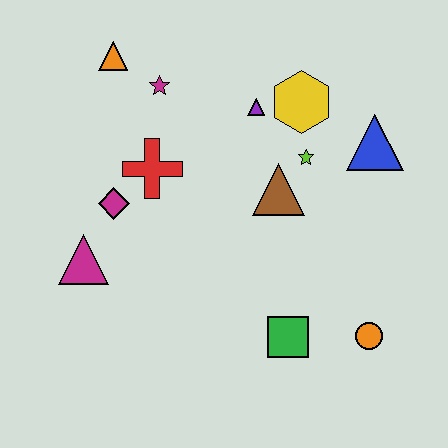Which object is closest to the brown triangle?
The lime star is closest to the brown triangle.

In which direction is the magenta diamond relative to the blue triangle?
The magenta diamond is to the left of the blue triangle.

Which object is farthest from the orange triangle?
The orange circle is farthest from the orange triangle.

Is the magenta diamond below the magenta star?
Yes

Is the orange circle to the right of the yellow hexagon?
Yes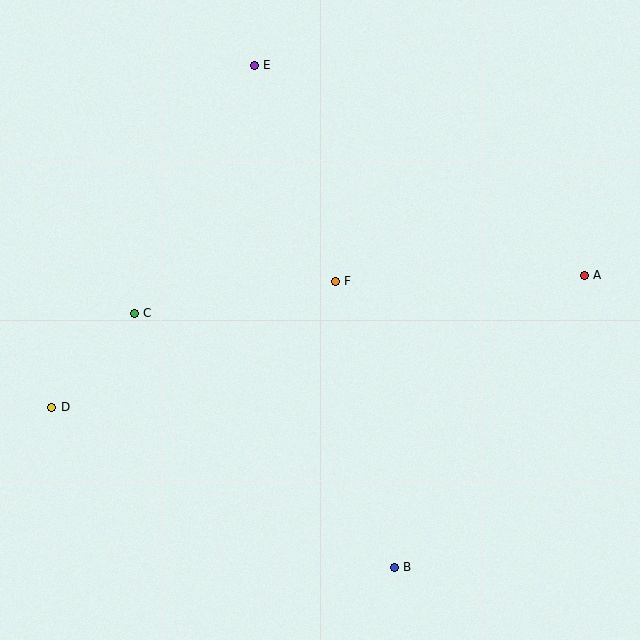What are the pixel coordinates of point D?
Point D is at (52, 407).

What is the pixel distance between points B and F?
The distance between B and F is 292 pixels.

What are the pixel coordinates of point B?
Point B is at (394, 567).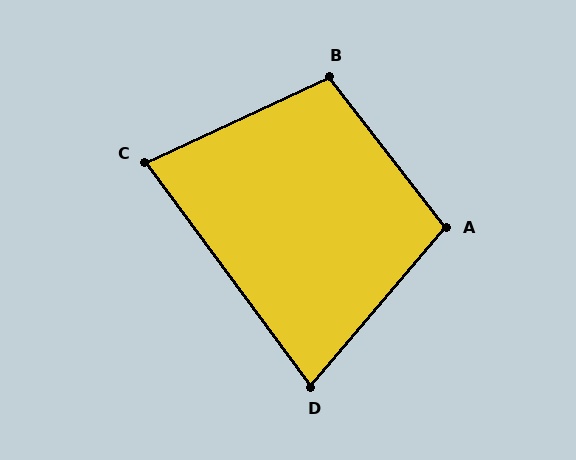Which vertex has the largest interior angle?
B, at approximately 103 degrees.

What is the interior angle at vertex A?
Approximately 102 degrees (obtuse).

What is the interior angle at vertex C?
Approximately 78 degrees (acute).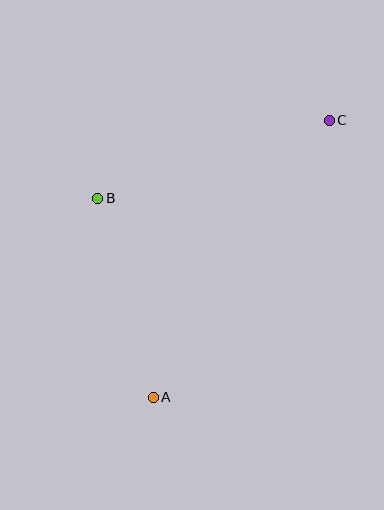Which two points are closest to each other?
Points A and B are closest to each other.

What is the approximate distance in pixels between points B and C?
The distance between B and C is approximately 244 pixels.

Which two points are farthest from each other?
Points A and C are farthest from each other.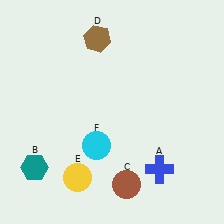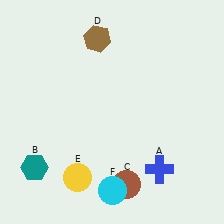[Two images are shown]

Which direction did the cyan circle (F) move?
The cyan circle (F) moved down.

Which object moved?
The cyan circle (F) moved down.